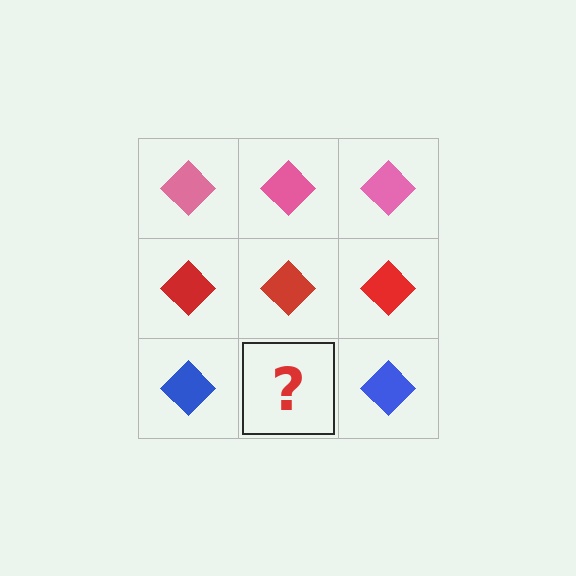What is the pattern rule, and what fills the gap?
The rule is that each row has a consistent color. The gap should be filled with a blue diamond.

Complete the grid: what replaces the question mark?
The question mark should be replaced with a blue diamond.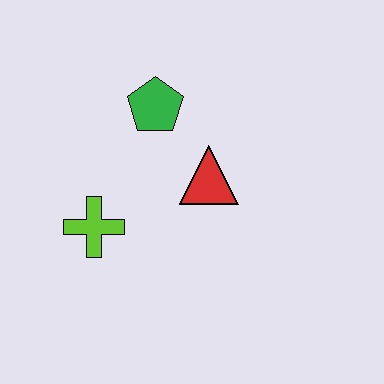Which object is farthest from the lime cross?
The green pentagon is farthest from the lime cross.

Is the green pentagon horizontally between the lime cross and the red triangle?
Yes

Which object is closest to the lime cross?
The red triangle is closest to the lime cross.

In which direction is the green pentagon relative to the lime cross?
The green pentagon is above the lime cross.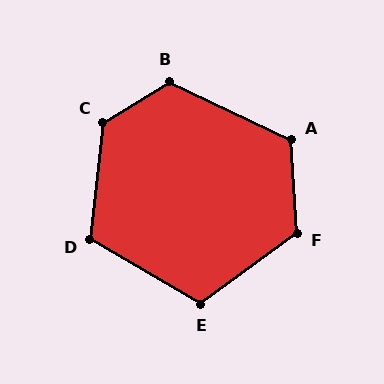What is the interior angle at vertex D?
Approximately 114 degrees (obtuse).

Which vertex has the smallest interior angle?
E, at approximately 113 degrees.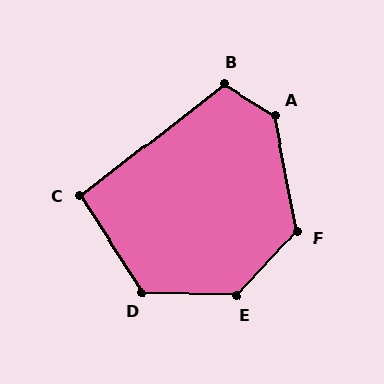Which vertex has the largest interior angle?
A, at approximately 133 degrees.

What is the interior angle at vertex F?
Approximately 125 degrees (obtuse).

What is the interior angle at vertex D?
Approximately 124 degrees (obtuse).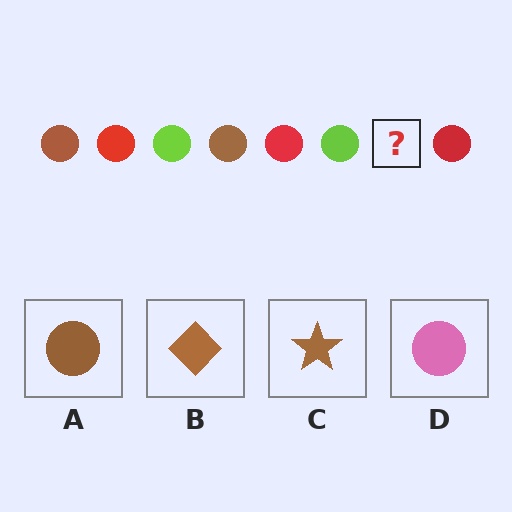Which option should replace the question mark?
Option A.